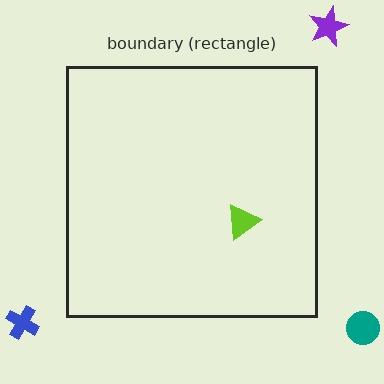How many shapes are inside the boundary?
1 inside, 3 outside.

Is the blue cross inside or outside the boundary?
Outside.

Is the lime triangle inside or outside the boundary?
Inside.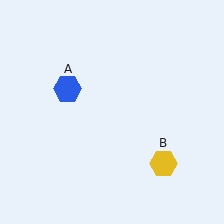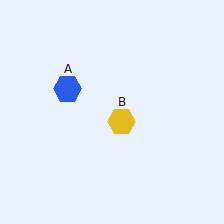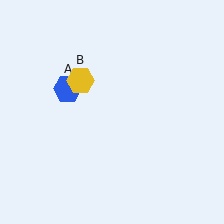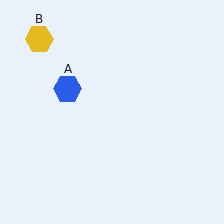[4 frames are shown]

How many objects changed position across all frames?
1 object changed position: yellow hexagon (object B).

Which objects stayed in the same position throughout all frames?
Blue hexagon (object A) remained stationary.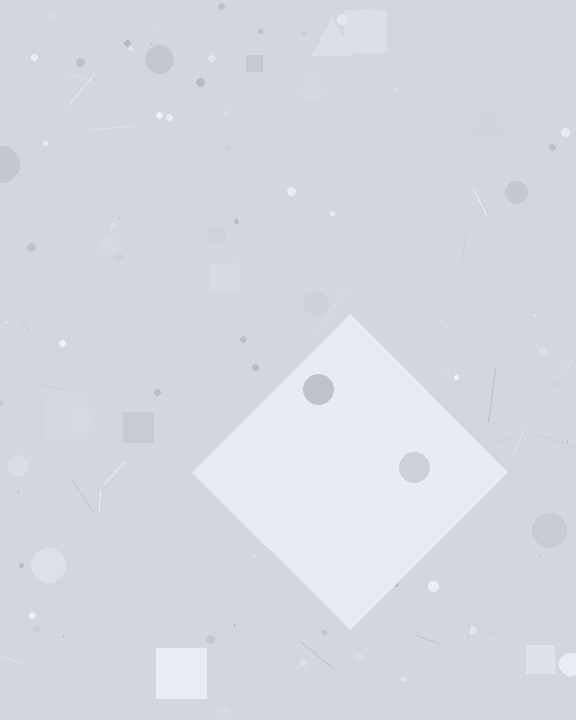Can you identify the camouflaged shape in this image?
The camouflaged shape is a diamond.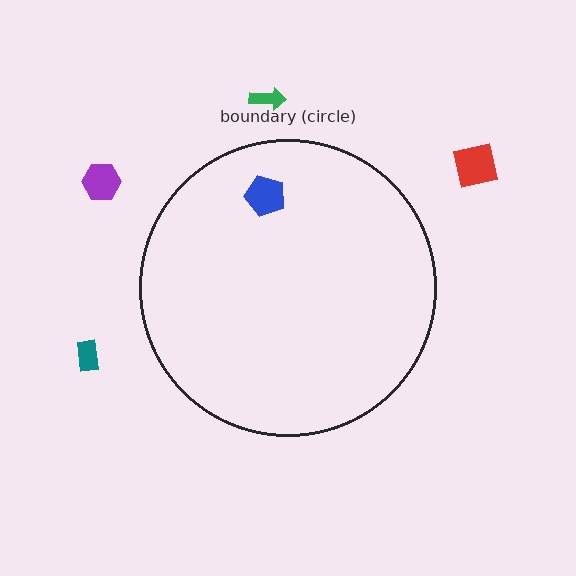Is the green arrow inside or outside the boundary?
Outside.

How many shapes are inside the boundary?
1 inside, 4 outside.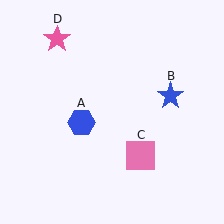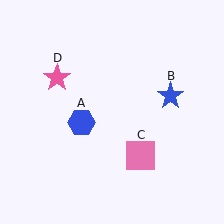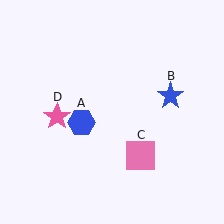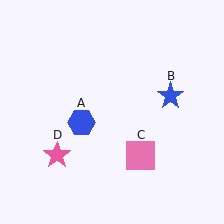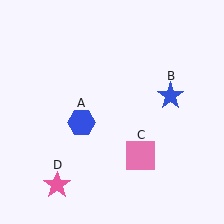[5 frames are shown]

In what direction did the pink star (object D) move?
The pink star (object D) moved down.